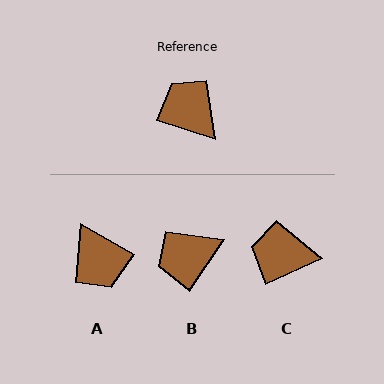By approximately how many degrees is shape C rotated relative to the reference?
Approximately 42 degrees counter-clockwise.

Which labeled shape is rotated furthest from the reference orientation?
A, about 167 degrees away.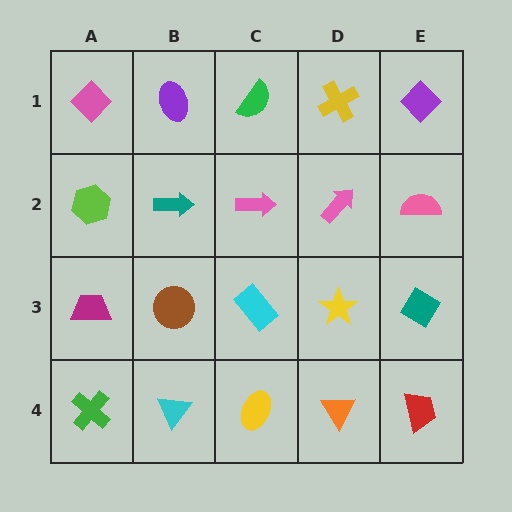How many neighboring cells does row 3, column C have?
4.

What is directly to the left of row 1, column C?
A purple ellipse.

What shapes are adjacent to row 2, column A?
A pink diamond (row 1, column A), a magenta trapezoid (row 3, column A), a teal arrow (row 2, column B).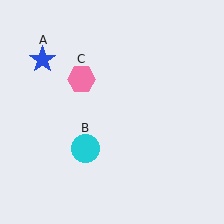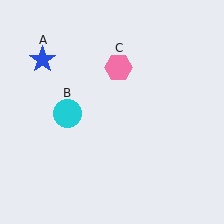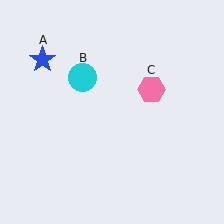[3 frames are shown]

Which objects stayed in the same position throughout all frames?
Blue star (object A) remained stationary.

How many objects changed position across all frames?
2 objects changed position: cyan circle (object B), pink hexagon (object C).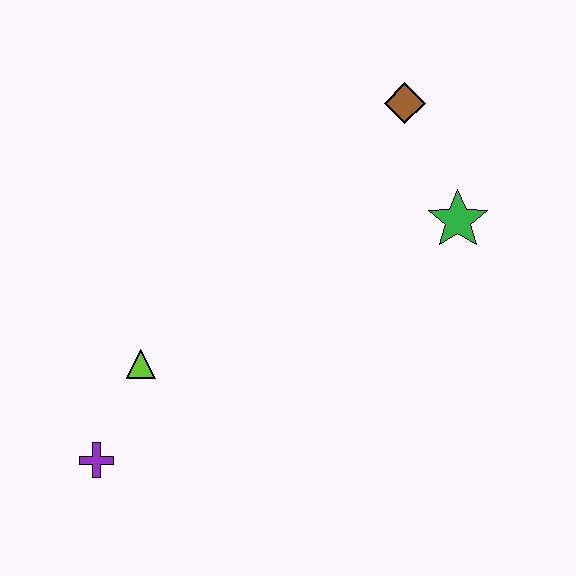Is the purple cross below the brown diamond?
Yes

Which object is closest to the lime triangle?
The purple cross is closest to the lime triangle.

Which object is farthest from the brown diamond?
The purple cross is farthest from the brown diamond.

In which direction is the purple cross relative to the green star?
The purple cross is to the left of the green star.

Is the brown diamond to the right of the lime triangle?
Yes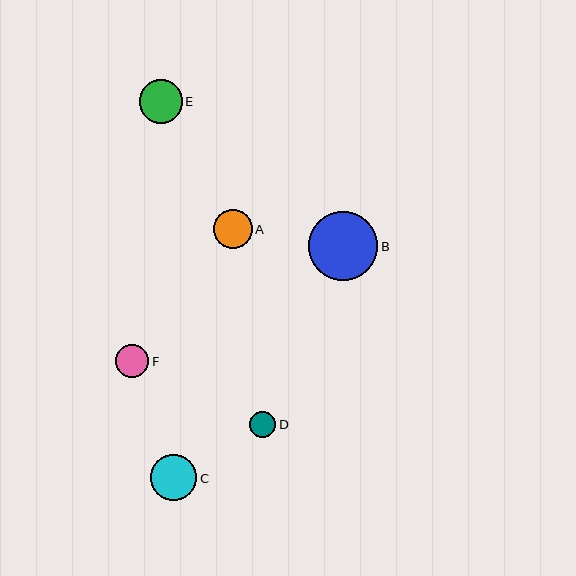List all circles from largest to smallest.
From largest to smallest: B, C, E, A, F, D.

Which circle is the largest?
Circle B is the largest with a size of approximately 69 pixels.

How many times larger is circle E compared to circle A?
Circle E is approximately 1.1 times the size of circle A.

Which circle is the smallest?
Circle D is the smallest with a size of approximately 26 pixels.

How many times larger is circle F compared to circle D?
Circle F is approximately 1.3 times the size of circle D.